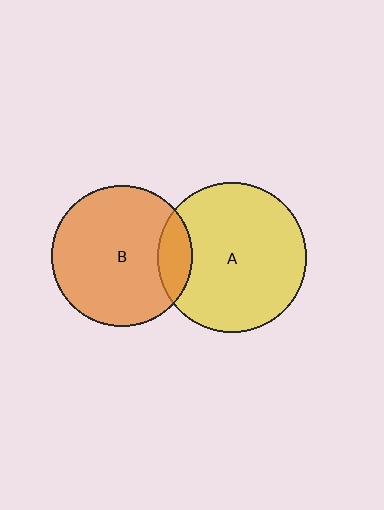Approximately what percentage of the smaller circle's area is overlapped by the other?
Approximately 15%.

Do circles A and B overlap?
Yes.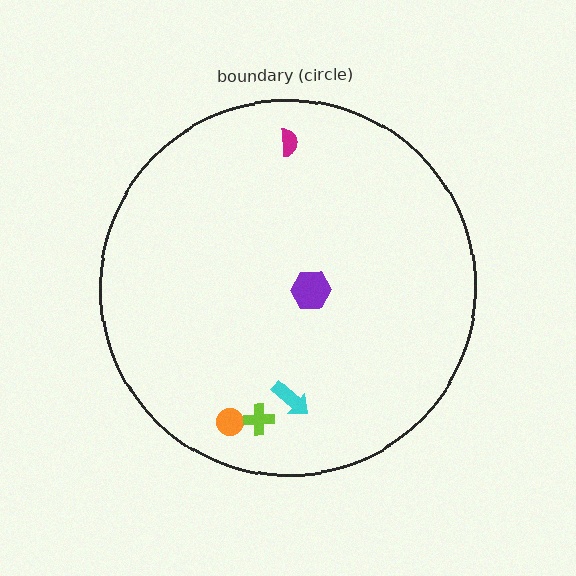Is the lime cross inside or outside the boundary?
Inside.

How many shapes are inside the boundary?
5 inside, 0 outside.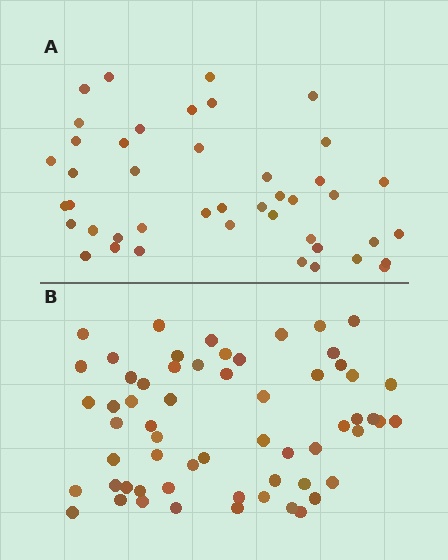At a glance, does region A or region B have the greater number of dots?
Region B (the bottom region) has more dots.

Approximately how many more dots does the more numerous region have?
Region B has approximately 15 more dots than region A.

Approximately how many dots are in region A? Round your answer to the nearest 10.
About 40 dots. (The exact count is 44, which rounds to 40.)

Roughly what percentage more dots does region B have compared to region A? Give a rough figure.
About 35% more.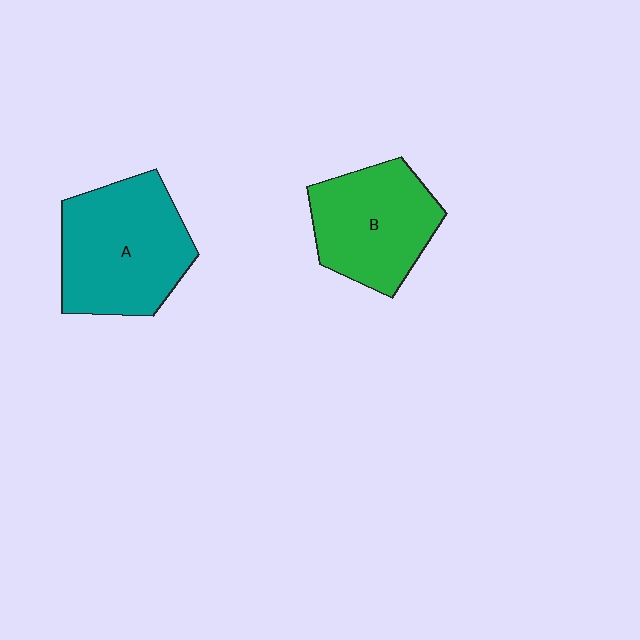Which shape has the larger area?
Shape A (teal).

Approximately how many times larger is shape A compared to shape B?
Approximately 1.2 times.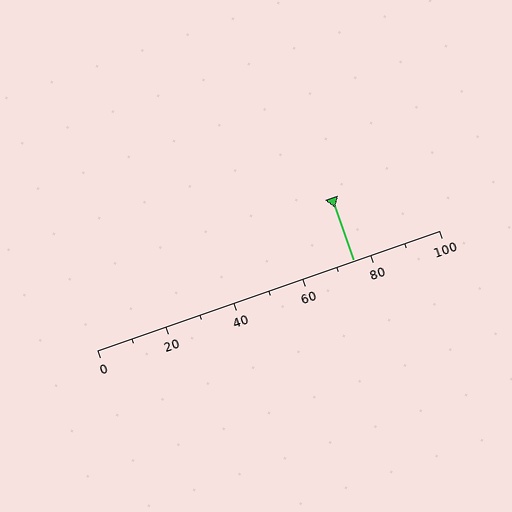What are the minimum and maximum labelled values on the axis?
The axis runs from 0 to 100.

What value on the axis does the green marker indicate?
The marker indicates approximately 75.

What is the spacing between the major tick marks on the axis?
The major ticks are spaced 20 apart.